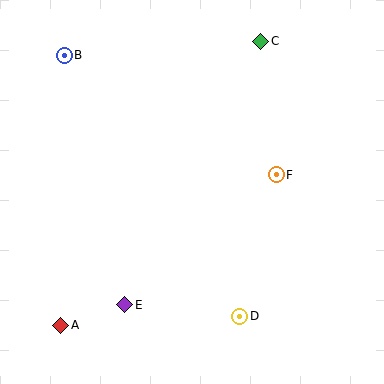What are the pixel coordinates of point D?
Point D is at (240, 316).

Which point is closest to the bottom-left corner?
Point A is closest to the bottom-left corner.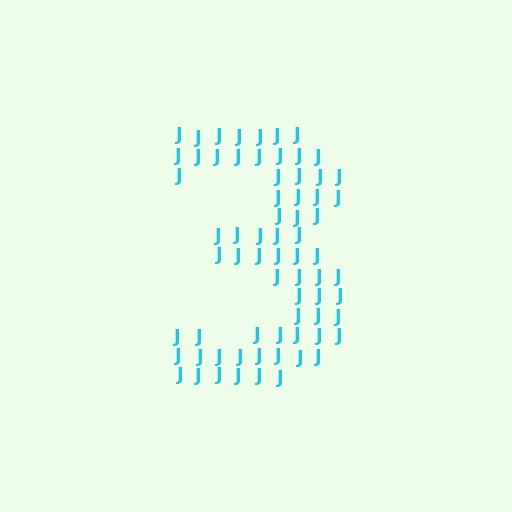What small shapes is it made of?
It is made of small letter J's.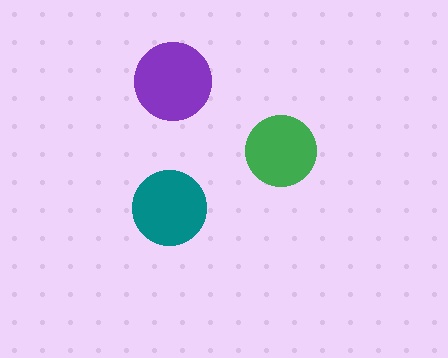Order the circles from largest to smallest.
the purple one, the teal one, the green one.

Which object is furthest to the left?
The teal circle is leftmost.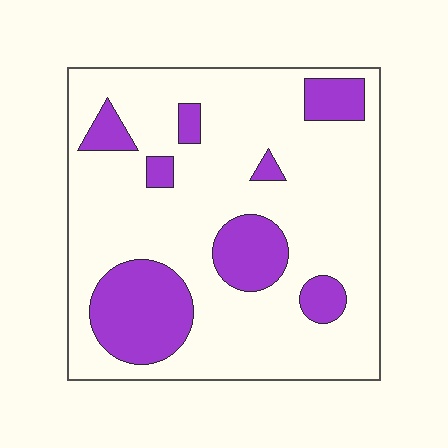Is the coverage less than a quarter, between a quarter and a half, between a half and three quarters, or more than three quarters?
Less than a quarter.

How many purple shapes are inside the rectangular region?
8.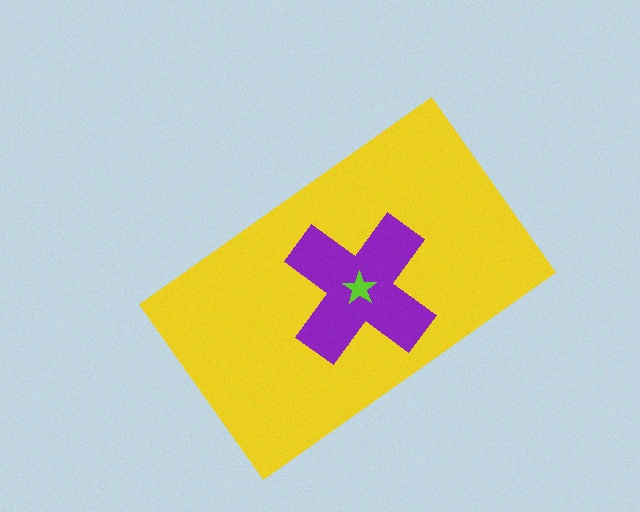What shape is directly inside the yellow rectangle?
The purple cross.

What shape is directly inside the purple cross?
The lime star.